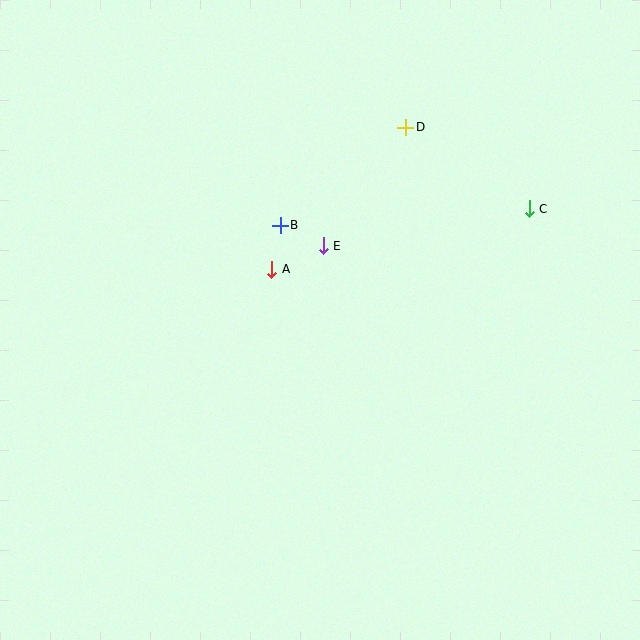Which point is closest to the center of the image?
Point A at (272, 269) is closest to the center.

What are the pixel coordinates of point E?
Point E is at (323, 246).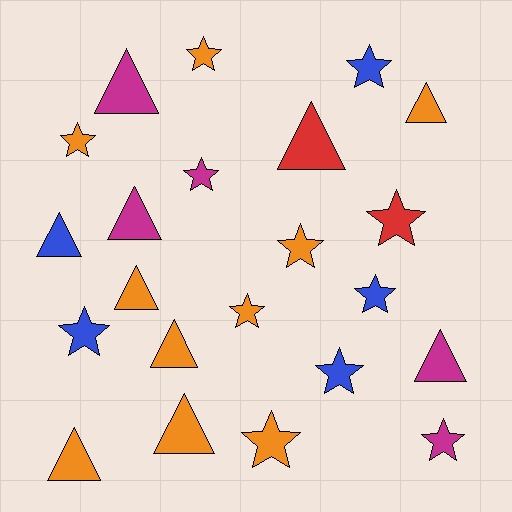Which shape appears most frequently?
Star, with 12 objects.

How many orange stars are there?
There are 5 orange stars.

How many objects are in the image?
There are 22 objects.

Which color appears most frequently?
Orange, with 10 objects.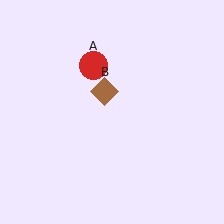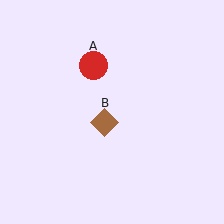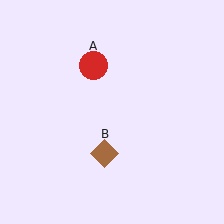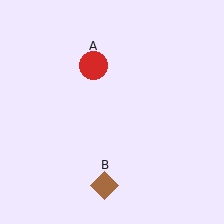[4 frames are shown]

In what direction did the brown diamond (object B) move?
The brown diamond (object B) moved down.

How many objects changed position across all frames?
1 object changed position: brown diamond (object B).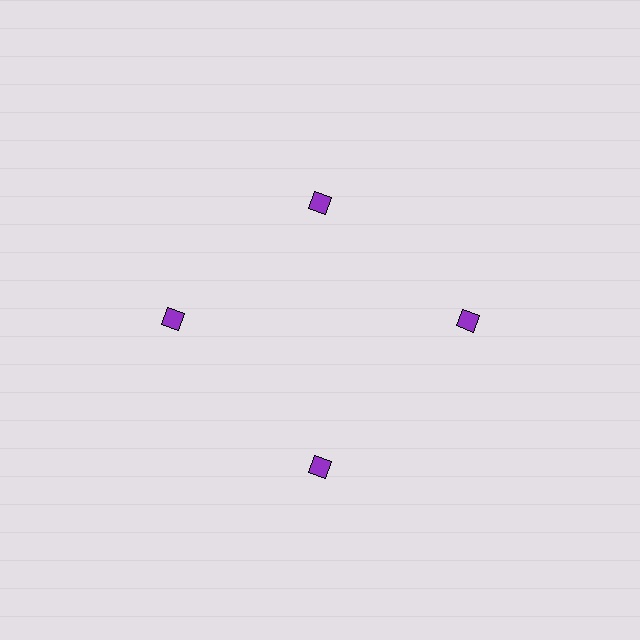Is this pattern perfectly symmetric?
No. The 4 purple diamonds are arranged in a ring, but one element near the 12 o'clock position is pulled inward toward the center, breaking the 4-fold rotational symmetry.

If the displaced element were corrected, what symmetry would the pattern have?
It would have 4-fold rotational symmetry — the pattern would map onto itself every 90 degrees.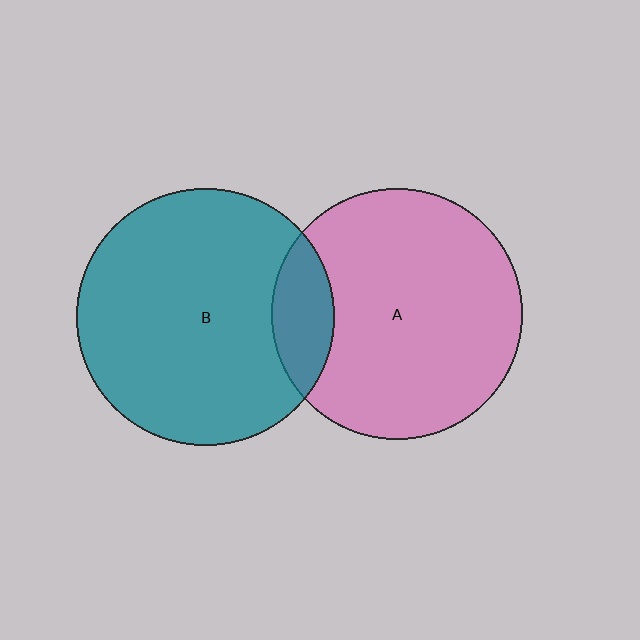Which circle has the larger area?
Circle B (teal).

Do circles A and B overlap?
Yes.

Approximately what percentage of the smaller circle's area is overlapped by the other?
Approximately 15%.